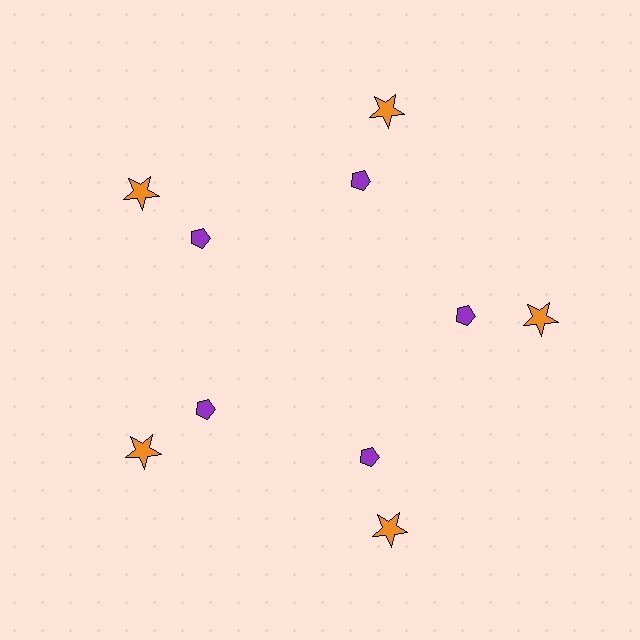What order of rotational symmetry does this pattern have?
This pattern has 5-fold rotational symmetry.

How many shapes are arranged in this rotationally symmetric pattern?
There are 10 shapes, arranged in 5 groups of 2.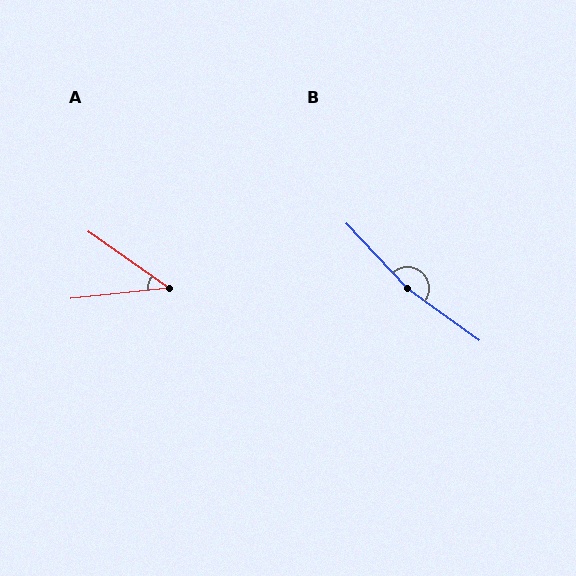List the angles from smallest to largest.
A (41°), B (169°).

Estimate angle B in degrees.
Approximately 169 degrees.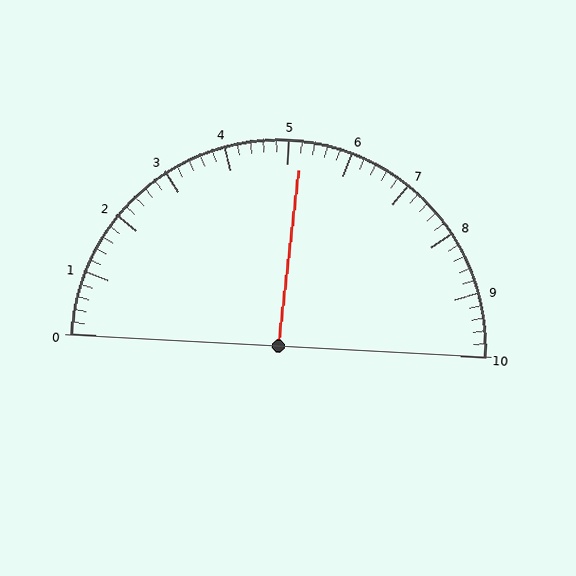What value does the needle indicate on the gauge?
The needle indicates approximately 5.2.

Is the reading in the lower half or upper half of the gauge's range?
The reading is in the upper half of the range (0 to 10).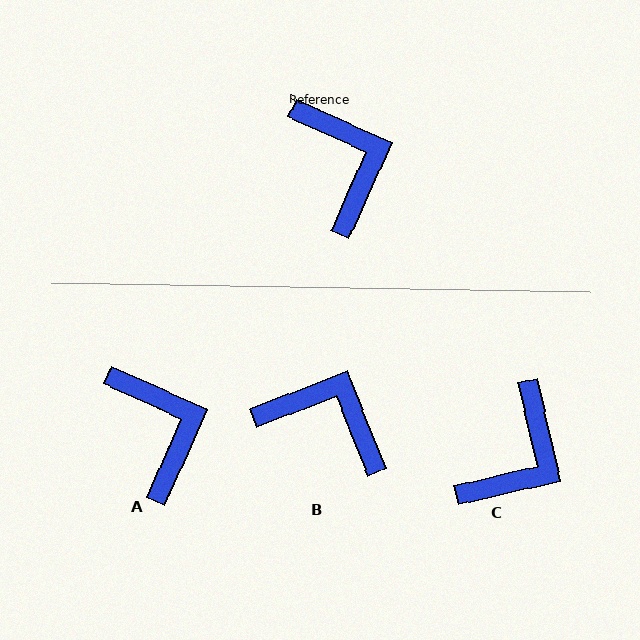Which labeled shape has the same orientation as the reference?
A.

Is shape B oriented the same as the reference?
No, it is off by about 46 degrees.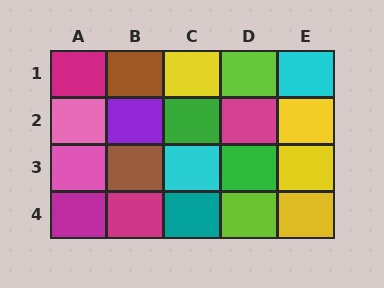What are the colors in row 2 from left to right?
Pink, purple, green, magenta, yellow.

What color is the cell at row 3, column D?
Green.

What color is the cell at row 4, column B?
Magenta.